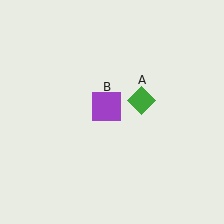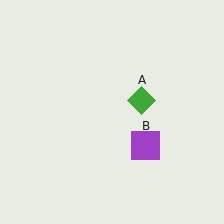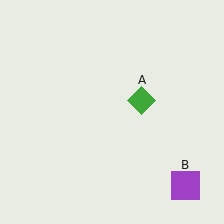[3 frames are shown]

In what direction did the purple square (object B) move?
The purple square (object B) moved down and to the right.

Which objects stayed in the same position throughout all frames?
Green diamond (object A) remained stationary.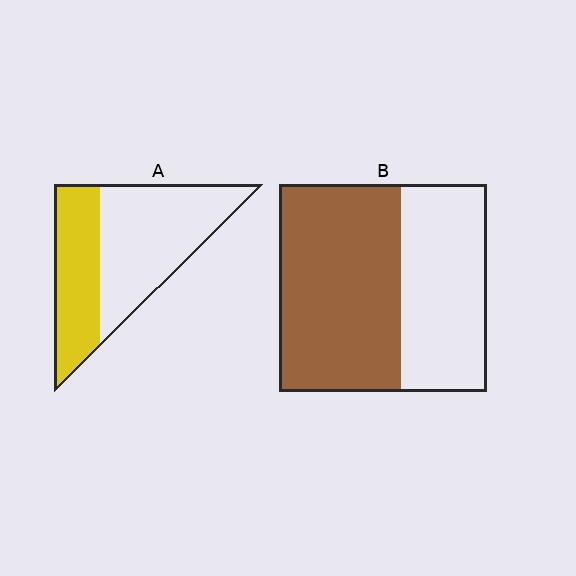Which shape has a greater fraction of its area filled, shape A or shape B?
Shape B.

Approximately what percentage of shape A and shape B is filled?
A is approximately 40% and B is approximately 60%.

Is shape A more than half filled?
No.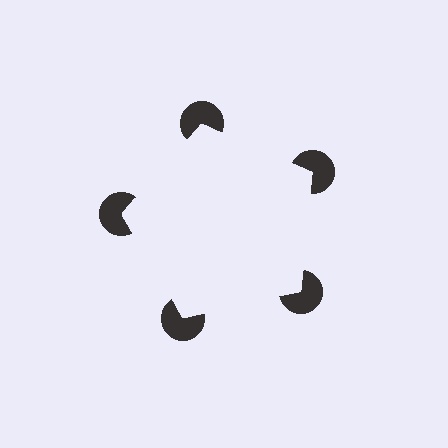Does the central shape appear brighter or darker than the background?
It typically appears slightly brighter than the background, even though no actual brightness change is drawn.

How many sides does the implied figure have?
5 sides.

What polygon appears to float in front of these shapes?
An illusory pentagon — its edges are inferred from the aligned wedge cuts in the pac-man discs, not physically drawn.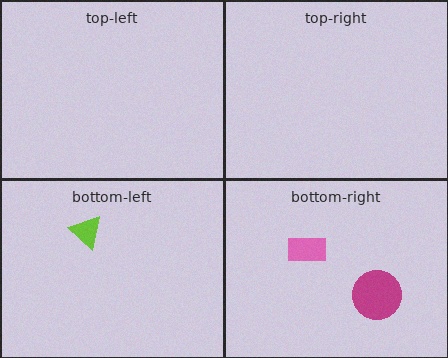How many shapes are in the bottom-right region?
2.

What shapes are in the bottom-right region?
The magenta circle, the pink rectangle.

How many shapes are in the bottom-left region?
1.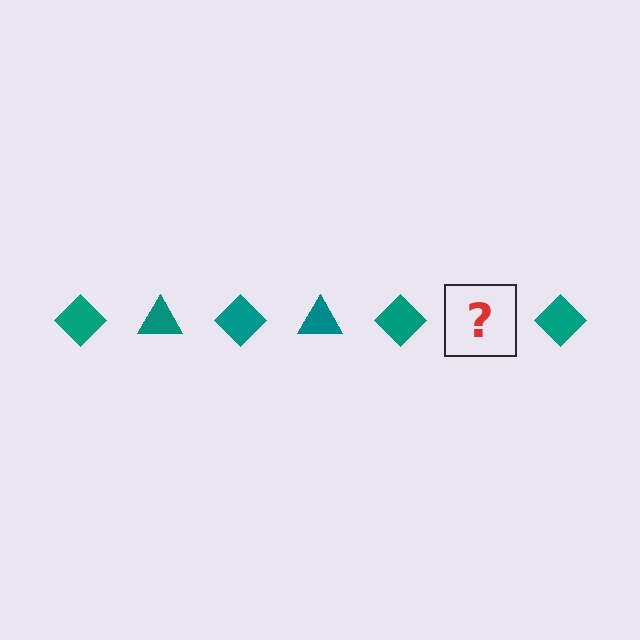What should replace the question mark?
The question mark should be replaced with a teal triangle.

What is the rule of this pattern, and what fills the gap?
The rule is that the pattern cycles through diamond, triangle shapes in teal. The gap should be filled with a teal triangle.